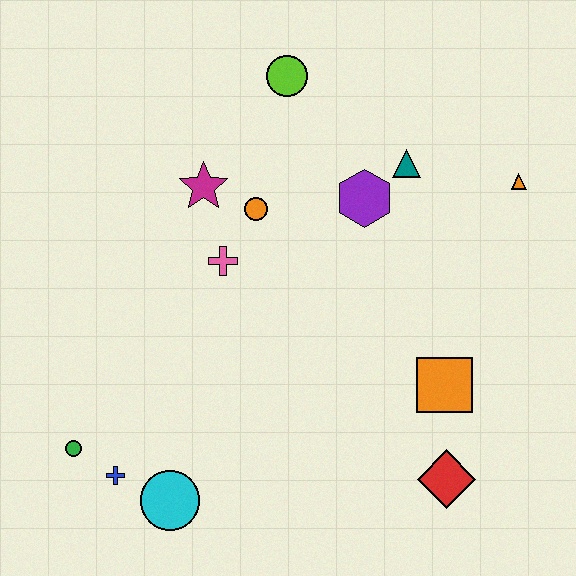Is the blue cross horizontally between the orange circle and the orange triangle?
No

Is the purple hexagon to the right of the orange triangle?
No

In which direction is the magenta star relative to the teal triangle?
The magenta star is to the left of the teal triangle.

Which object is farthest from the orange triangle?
The green circle is farthest from the orange triangle.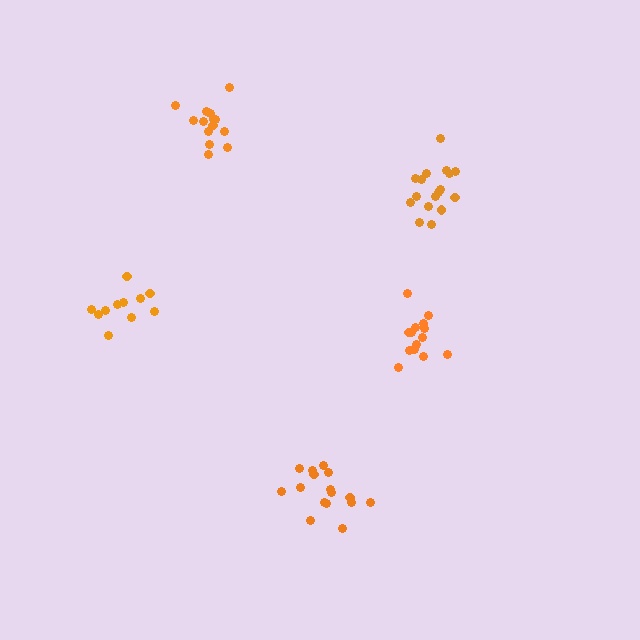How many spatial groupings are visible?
There are 5 spatial groupings.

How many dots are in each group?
Group 1: 17 dots, Group 2: 14 dots, Group 3: 15 dots, Group 4: 16 dots, Group 5: 11 dots (73 total).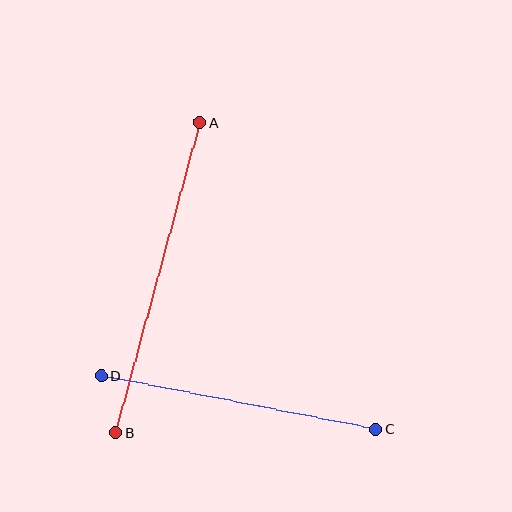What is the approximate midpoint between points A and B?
The midpoint is at approximately (158, 277) pixels.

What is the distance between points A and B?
The distance is approximately 321 pixels.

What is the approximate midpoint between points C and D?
The midpoint is at approximately (239, 403) pixels.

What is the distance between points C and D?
The distance is approximately 279 pixels.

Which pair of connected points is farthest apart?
Points A and B are farthest apart.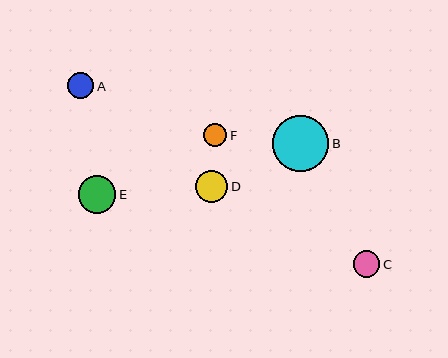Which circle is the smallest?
Circle F is the smallest with a size of approximately 23 pixels.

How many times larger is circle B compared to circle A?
Circle B is approximately 2.1 times the size of circle A.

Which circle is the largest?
Circle B is the largest with a size of approximately 56 pixels.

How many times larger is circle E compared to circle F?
Circle E is approximately 1.6 times the size of circle F.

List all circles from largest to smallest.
From largest to smallest: B, E, D, C, A, F.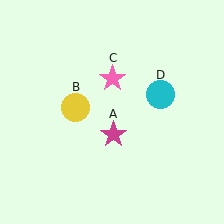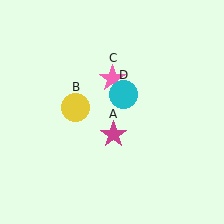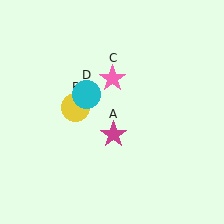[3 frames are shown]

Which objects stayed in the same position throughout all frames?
Magenta star (object A) and yellow circle (object B) and pink star (object C) remained stationary.